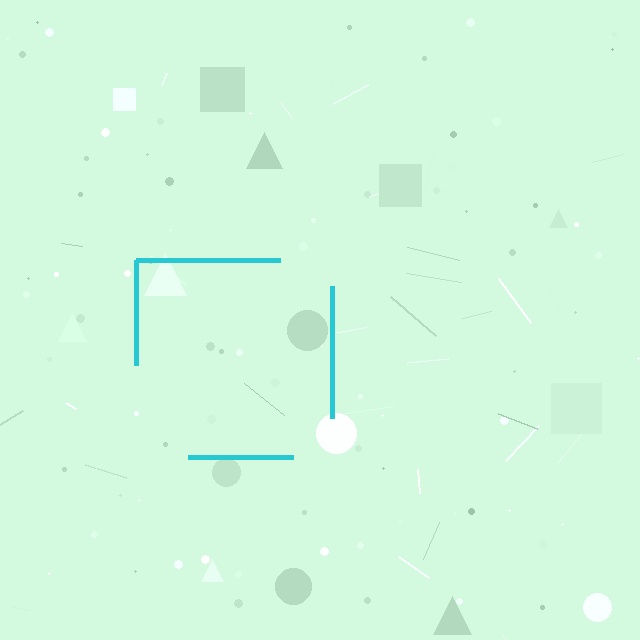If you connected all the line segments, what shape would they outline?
They would outline a square.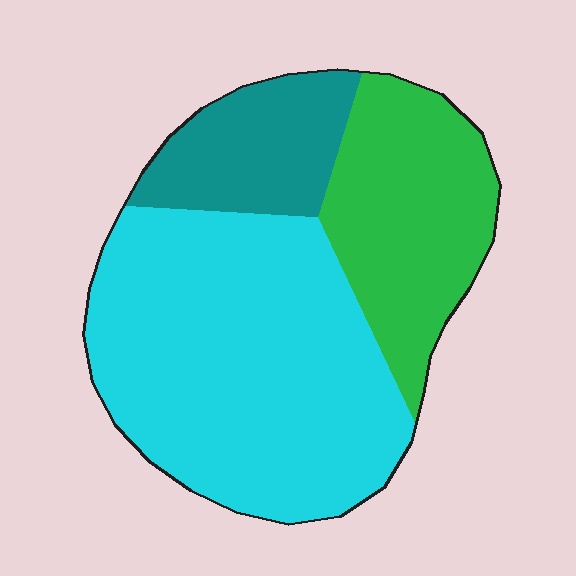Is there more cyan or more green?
Cyan.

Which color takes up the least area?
Teal, at roughly 15%.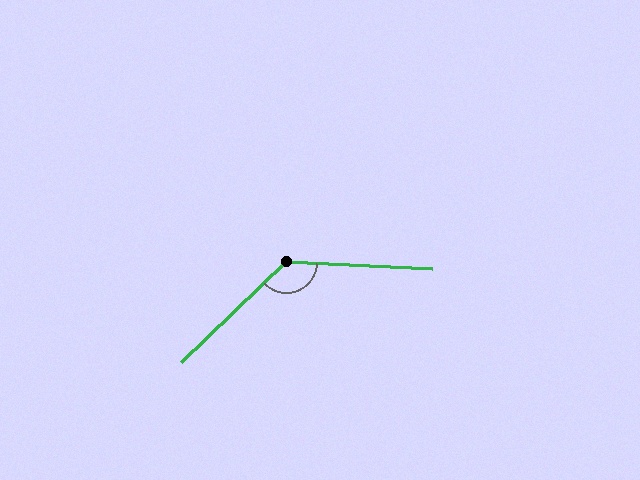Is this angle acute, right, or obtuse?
It is obtuse.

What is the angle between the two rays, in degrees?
Approximately 133 degrees.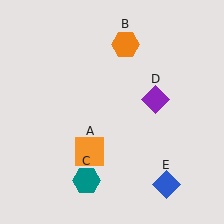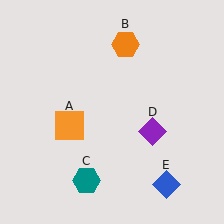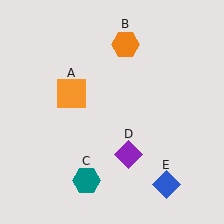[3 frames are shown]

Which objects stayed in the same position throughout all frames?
Orange hexagon (object B) and teal hexagon (object C) and blue diamond (object E) remained stationary.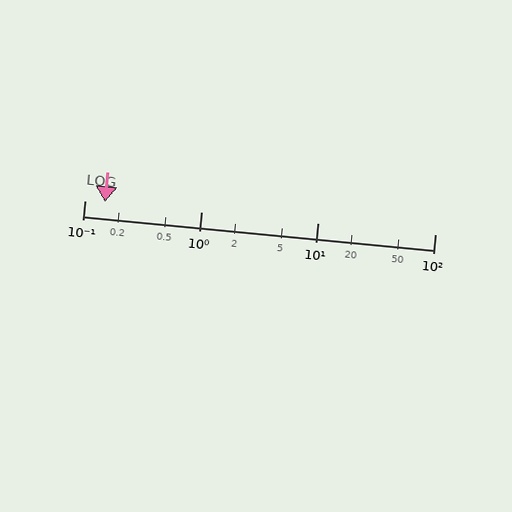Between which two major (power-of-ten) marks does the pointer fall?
The pointer is between 0.1 and 1.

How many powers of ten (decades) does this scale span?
The scale spans 3 decades, from 0.1 to 100.